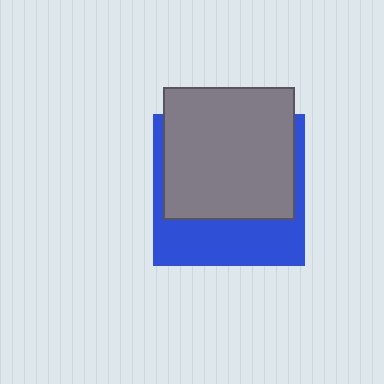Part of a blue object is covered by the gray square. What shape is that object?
It is a square.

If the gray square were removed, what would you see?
You would see the complete blue square.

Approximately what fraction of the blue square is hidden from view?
Roughly 61% of the blue square is hidden behind the gray square.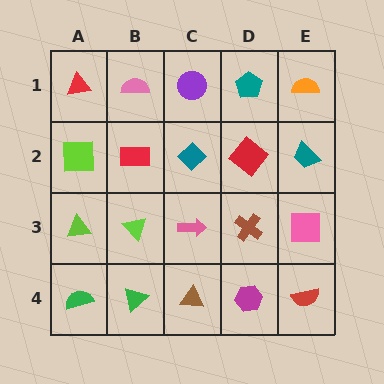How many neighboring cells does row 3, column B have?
4.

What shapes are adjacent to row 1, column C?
A teal diamond (row 2, column C), a pink semicircle (row 1, column B), a teal pentagon (row 1, column D).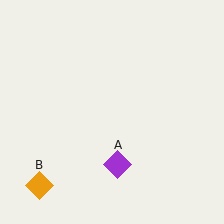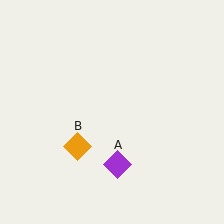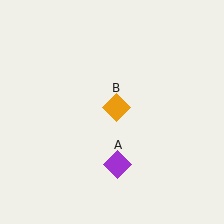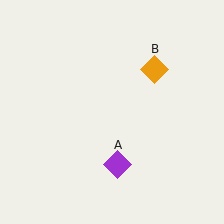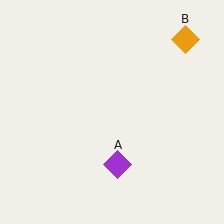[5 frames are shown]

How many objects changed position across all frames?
1 object changed position: orange diamond (object B).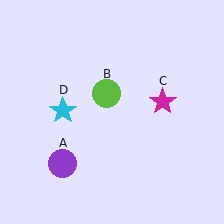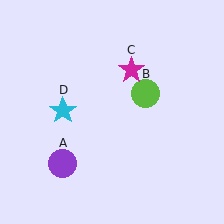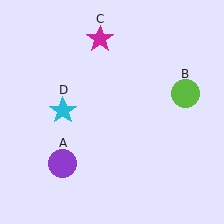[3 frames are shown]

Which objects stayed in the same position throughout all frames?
Purple circle (object A) and cyan star (object D) remained stationary.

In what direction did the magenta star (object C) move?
The magenta star (object C) moved up and to the left.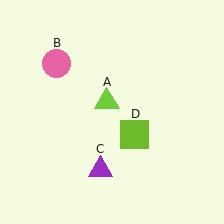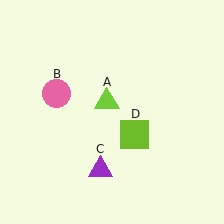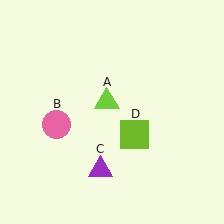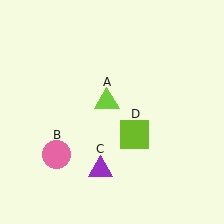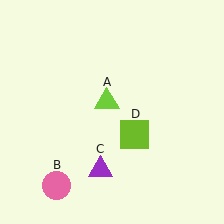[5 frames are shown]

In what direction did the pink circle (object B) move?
The pink circle (object B) moved down.